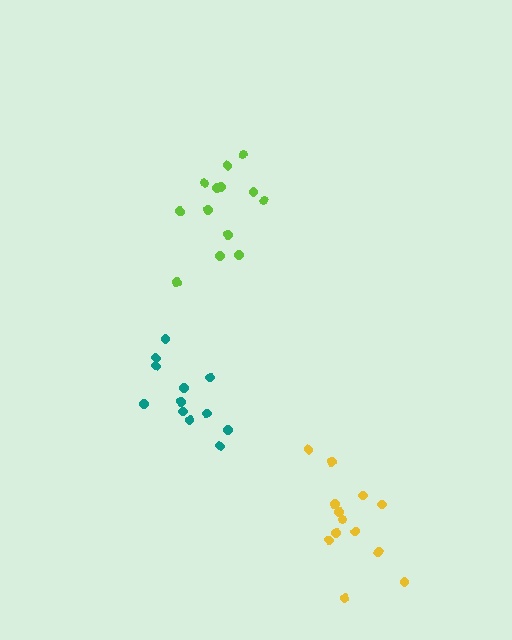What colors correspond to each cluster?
The clusters are colored: lime, yellow, teal.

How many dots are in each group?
Group 1: 13 dots, Group 2: 13 dots, Group 3: 12 dots (38 total).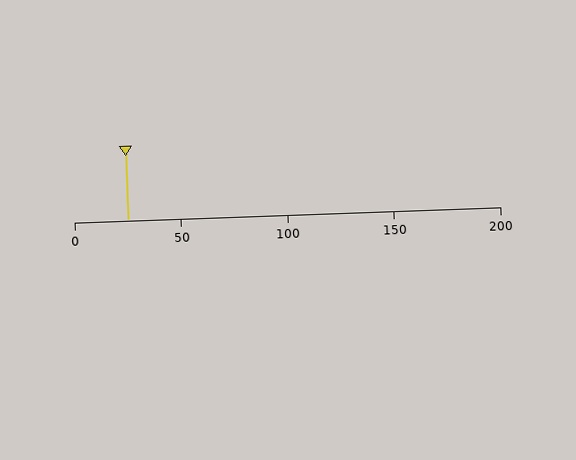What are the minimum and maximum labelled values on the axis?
The axis runs from 0 to 200.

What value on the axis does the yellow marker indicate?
The marker indicates approximately 25.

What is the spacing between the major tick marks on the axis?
The major ticks are spaced 50 apart.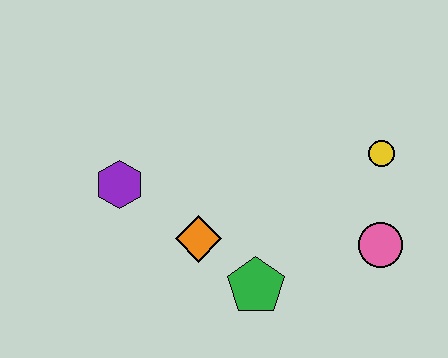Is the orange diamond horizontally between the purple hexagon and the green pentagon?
Yes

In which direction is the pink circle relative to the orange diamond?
The pink circle is to the right of the orange diamond.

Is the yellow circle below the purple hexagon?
No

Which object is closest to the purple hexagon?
The orange diamond is closest to the purple hexagon.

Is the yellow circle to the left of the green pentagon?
No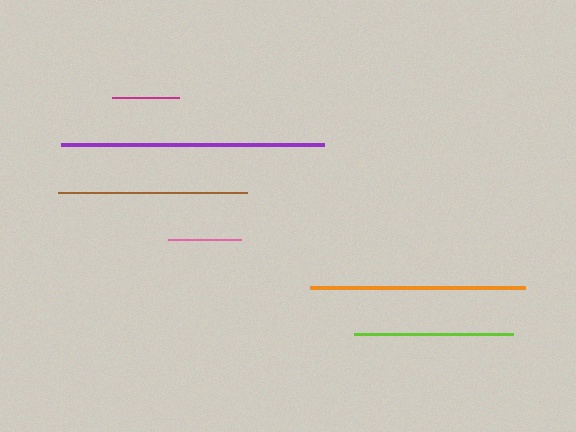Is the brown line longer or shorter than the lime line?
The brown line is longer than the lime line.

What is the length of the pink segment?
The pink segment is approximately 73 pixels long.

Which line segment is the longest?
The purple line is the longest at approximately 263 pixels.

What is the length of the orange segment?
The orange segment is approximately 215 pixels long.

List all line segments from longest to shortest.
From longest to shortest: purple, orange, brown, lime, pink, magenta.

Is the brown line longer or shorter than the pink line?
The brown line is longer than the pink line.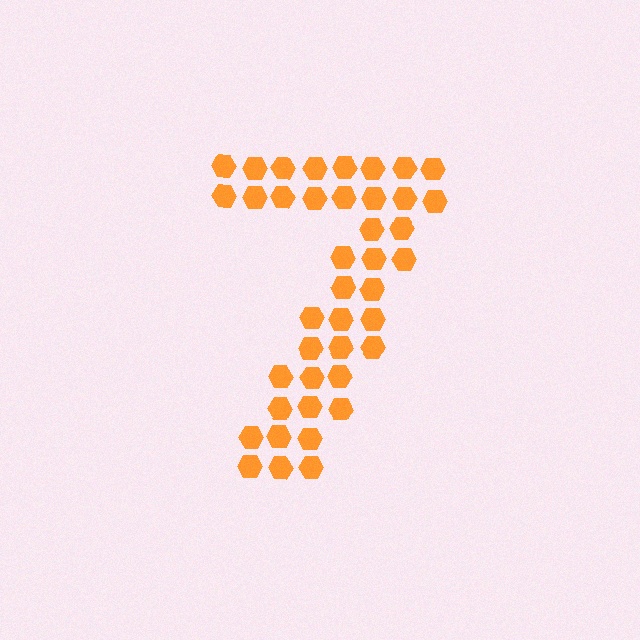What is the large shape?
The large shape is the digit 7.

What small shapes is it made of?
It is made of small hexagons.